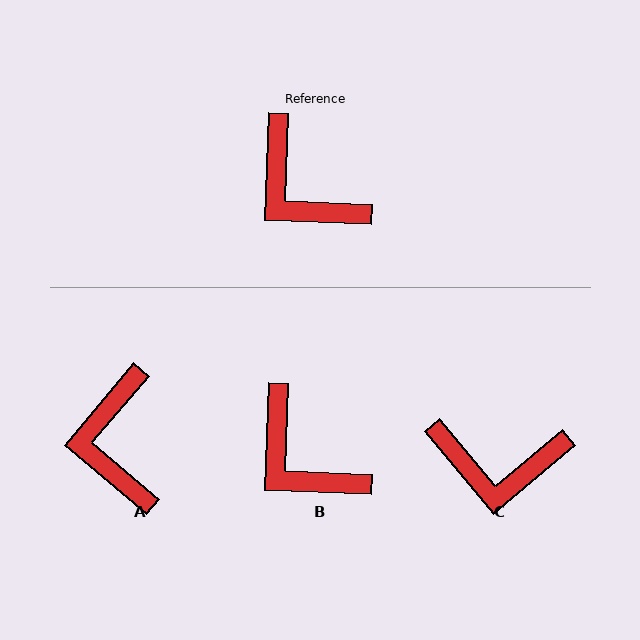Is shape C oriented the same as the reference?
No, it is off by about 42 degrees.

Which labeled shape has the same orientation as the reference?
B.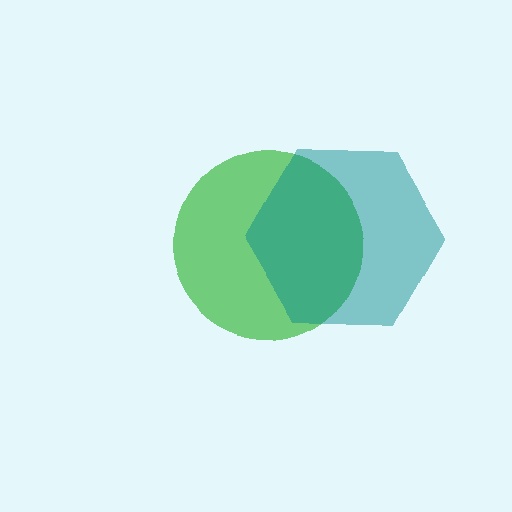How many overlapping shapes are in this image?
There are 2 overlapping shapes in the image.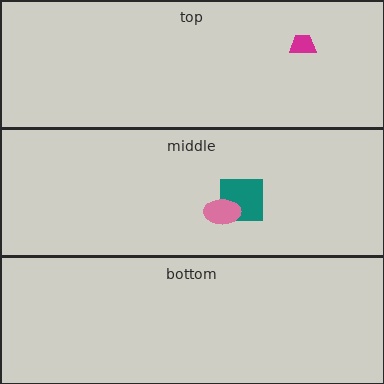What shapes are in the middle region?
The teal square, the pink ellipse.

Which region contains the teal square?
The middle region.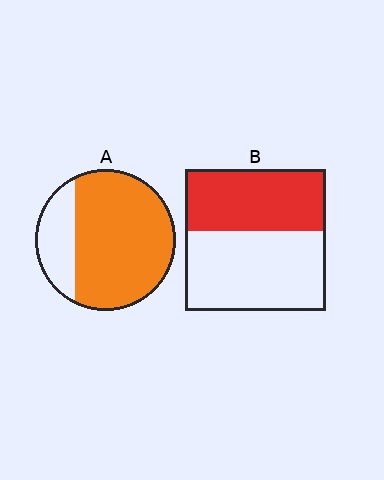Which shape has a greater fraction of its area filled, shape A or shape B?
Shape A.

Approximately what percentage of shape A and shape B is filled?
A is approximately 75% and B is approximately 45%.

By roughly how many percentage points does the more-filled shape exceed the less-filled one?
By roughly 35 percentage points (A over B).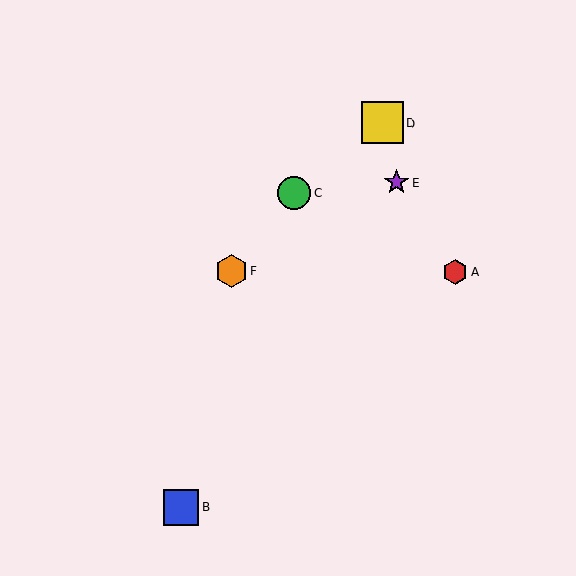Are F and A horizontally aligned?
Yes, both are at y≈271.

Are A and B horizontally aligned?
No, A is at y≈272 and B is at y≈507.